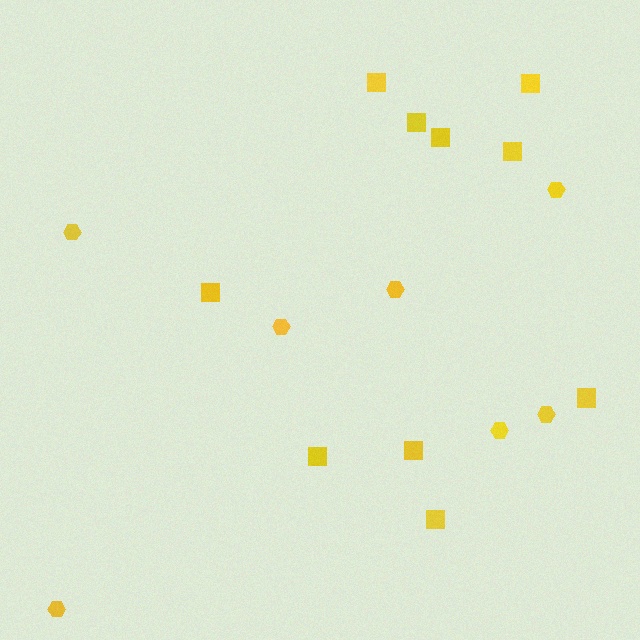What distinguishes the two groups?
There are 2 groups: one group of squares (10) and one group of hexagons (7).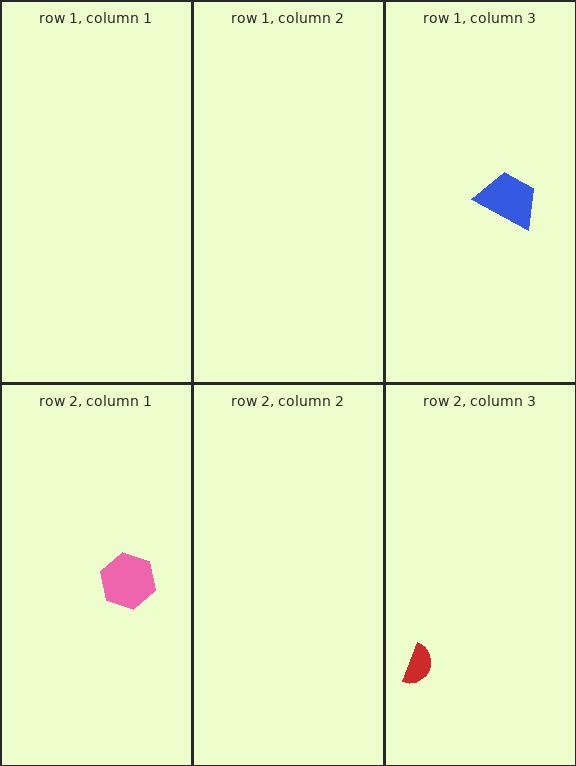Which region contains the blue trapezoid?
The row 1, column 3 region.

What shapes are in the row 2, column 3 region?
The red semicircle.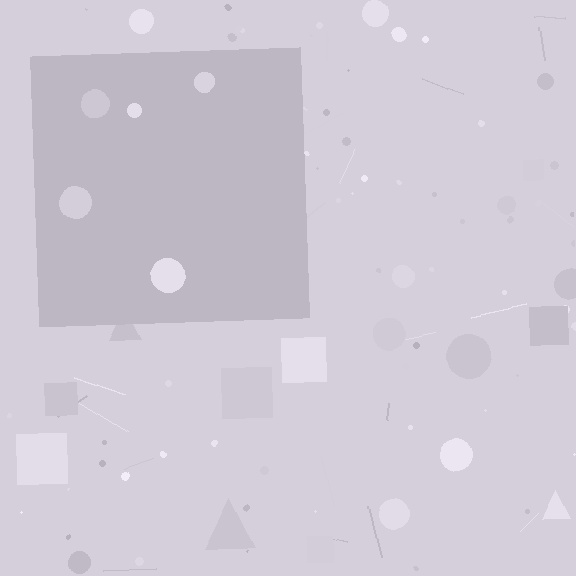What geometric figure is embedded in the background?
A square is embedded in the background.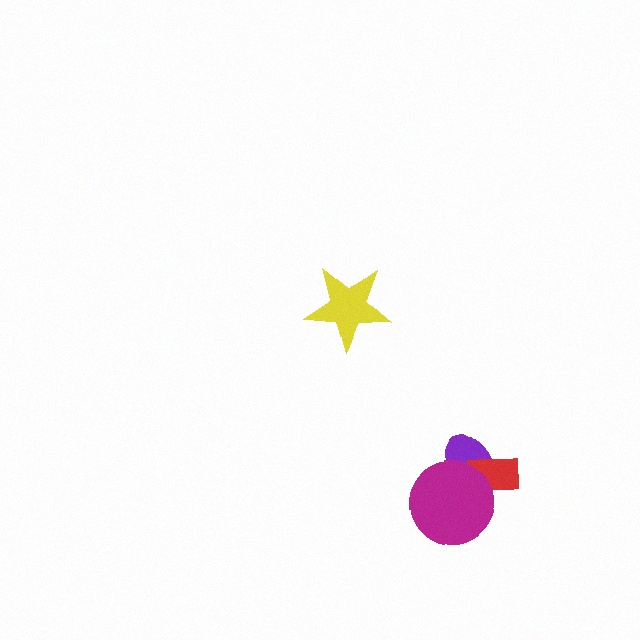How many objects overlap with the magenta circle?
2 objects overlap with the magenta circle.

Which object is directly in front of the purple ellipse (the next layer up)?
The red rectangle is directly in front of the purple ellipse.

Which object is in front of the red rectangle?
The magenta circle is in front of the red rectangle.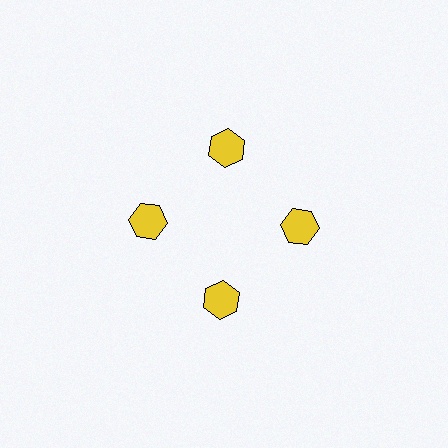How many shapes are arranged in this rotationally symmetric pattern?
There are 4 shapes, arranged in 4 groups of 1.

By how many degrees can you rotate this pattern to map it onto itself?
The pattern maps onto itself every 90 degrees of rotation.